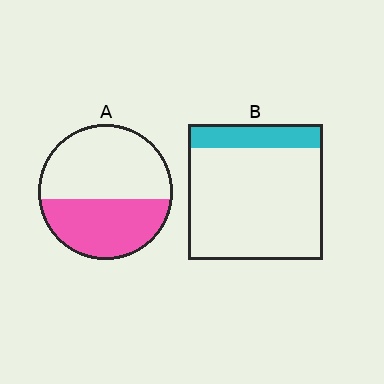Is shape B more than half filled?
No.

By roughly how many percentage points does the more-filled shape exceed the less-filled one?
By roughly 25 percentage points (A over B).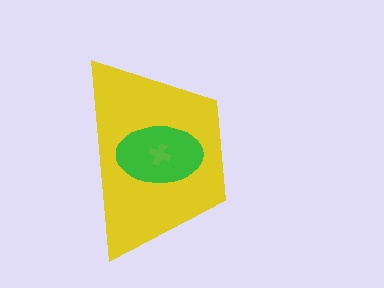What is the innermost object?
The lime cross.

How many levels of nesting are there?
3.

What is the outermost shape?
The yellow trapezoid.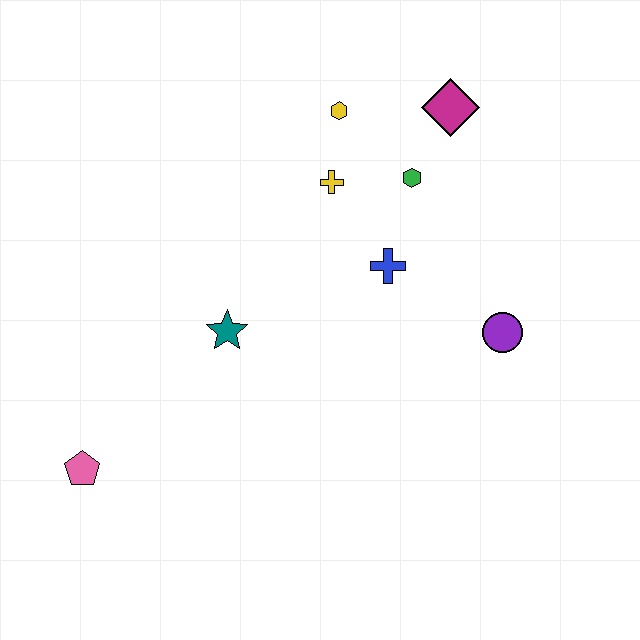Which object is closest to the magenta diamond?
The green hexagon is closest to the magenta diamond.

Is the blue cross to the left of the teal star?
No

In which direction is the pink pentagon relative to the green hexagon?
The pink pentagon is to the left of the green hexagon.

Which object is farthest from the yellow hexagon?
The pink pentagon is farthest from the yellow hexagon.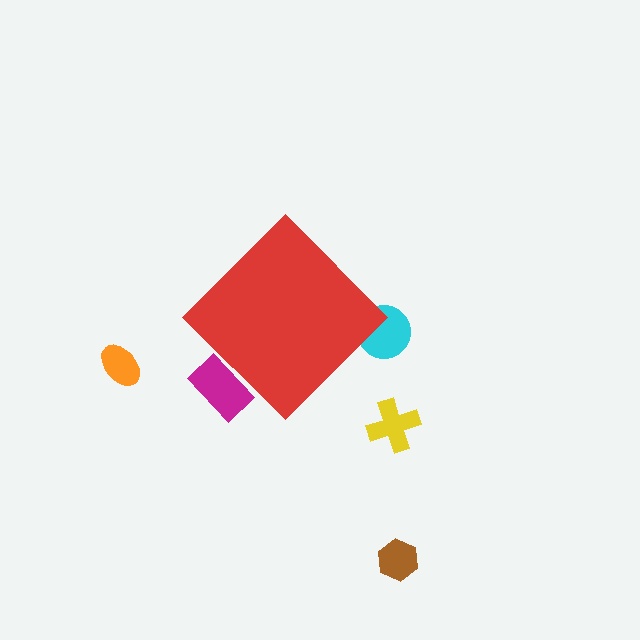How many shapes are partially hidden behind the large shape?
2 shapes are partially hidden.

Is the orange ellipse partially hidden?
No, the orange ellipse is fully visible.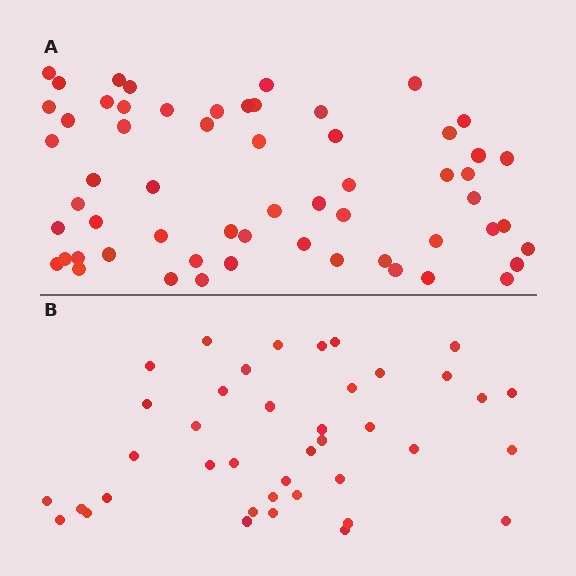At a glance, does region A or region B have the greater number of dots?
Region A (the top region) has more dots.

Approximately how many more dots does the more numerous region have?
Region A has approximately 20 more dots than region B.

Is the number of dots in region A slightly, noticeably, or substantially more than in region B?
Region A has substantially more. The ratio is roughly 1.5 to 1.